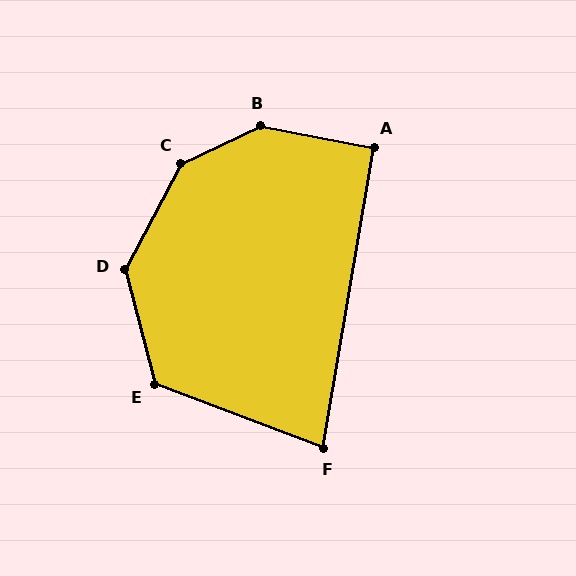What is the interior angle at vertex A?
Approximately 91 degrees (approximately right).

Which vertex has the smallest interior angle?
F, at approximately 79 degrees.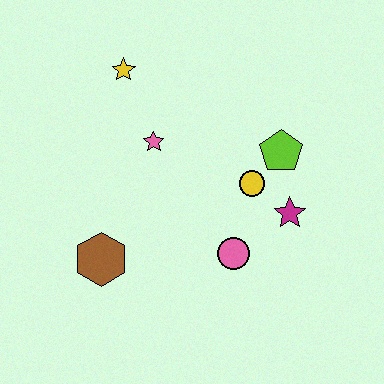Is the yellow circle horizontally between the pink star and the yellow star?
No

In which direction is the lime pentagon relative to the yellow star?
The lime pentagon is to the right of the yellow star.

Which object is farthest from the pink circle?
The yellow star is farthest from the pink circle.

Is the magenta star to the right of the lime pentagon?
Yes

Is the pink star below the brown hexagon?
No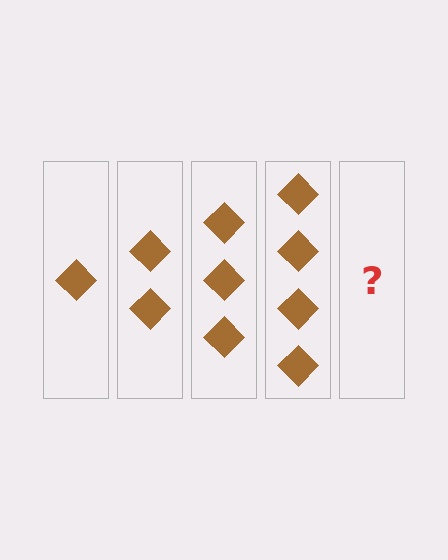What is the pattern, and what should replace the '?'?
The pattern is that each step adds one more diamond. The '?' should be 5 diamonds.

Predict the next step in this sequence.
The next step is 5 diamonds.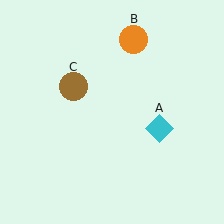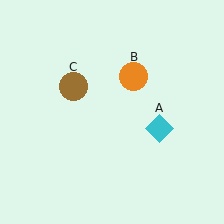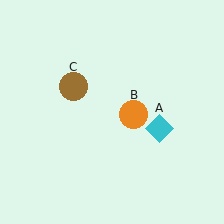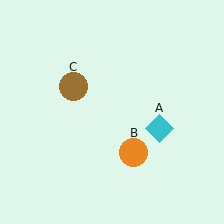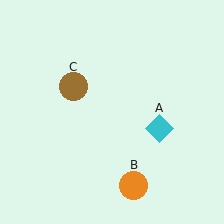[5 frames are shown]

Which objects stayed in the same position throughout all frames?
Cyan diamond (object A) and brown circle (object C) remained stationary.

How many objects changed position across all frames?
1 object changed position: orange circle (object B).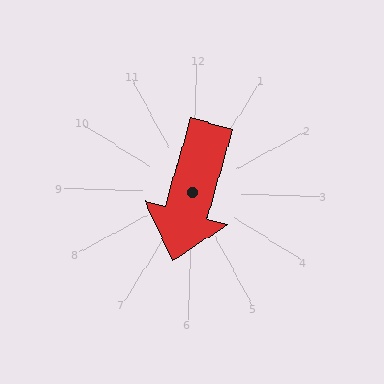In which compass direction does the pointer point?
South.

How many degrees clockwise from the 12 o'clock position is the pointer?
Approximately 194 degrees.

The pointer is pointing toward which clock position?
Roughly 6 o'clock.